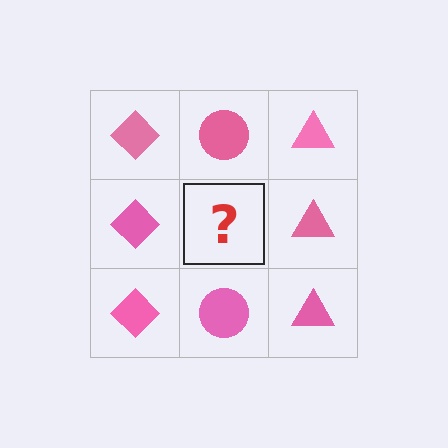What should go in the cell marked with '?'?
The missing cell should contain a pink circle.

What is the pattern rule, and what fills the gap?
The rule is that each column has a consistent shape. The gap should be filled with a pink circle.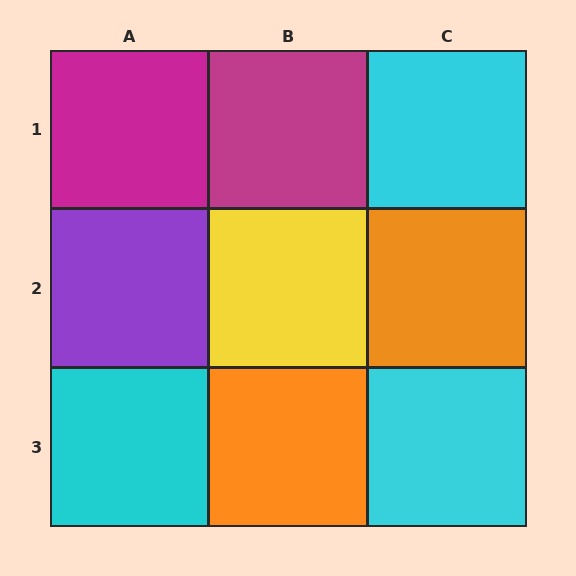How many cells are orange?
2 cells are orange.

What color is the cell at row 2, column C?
Orange.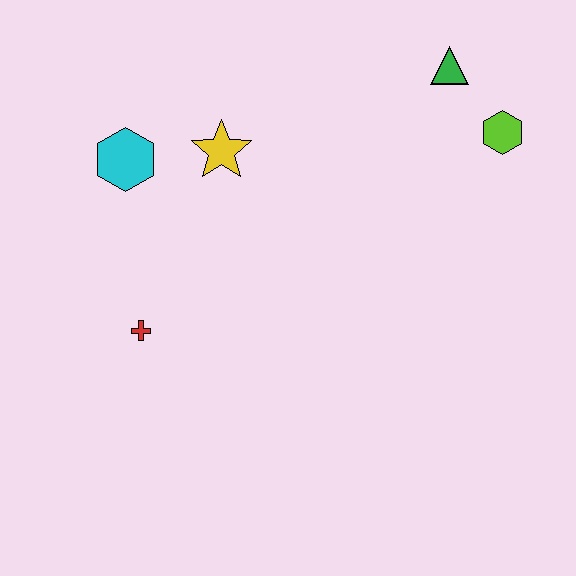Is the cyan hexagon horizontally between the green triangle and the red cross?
No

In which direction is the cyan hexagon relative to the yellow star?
The cyan hexagon is to the left of the yellow star.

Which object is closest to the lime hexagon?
The green triangle is closest to the lime hexagon.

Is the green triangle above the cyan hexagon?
Yes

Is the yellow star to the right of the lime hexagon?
No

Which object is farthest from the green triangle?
The red cross is farthest from the green triangle.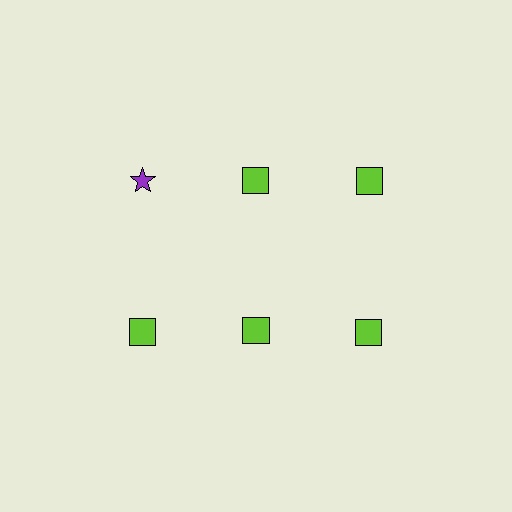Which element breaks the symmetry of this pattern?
The purple star in the top row, leftmost column breaks the symmetry. All other shapes are lime squares.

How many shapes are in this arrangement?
There are 6 shapes arranged in a grid pattern.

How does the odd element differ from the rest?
It differs in both color (purple instead of lime) and shape (star instead of square).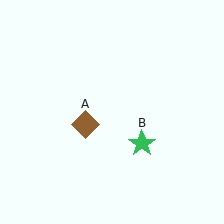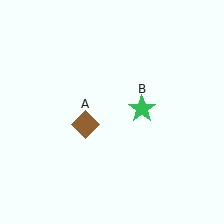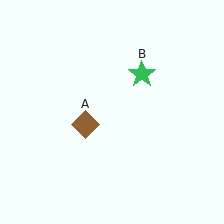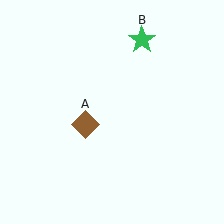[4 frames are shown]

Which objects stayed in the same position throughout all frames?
Brown diamond (object A) remained stationary.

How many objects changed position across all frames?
1 object changed position: green star (object B).